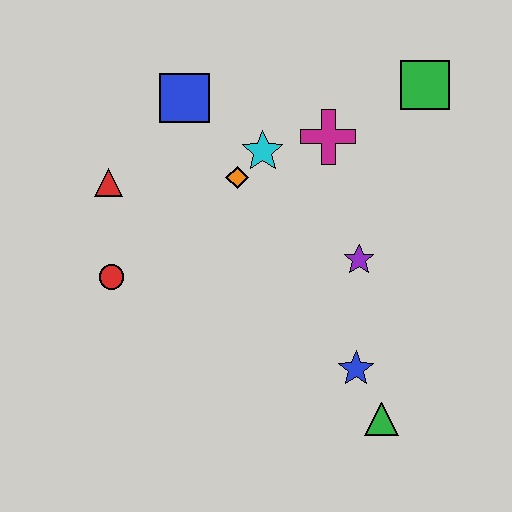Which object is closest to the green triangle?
The blue star is closest to the green triangle.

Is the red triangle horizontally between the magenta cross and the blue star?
No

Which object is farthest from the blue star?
The blue square is farthest from the blue star.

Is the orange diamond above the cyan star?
No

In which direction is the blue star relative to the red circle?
The blue star is to the right of the red circle.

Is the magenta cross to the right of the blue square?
Yes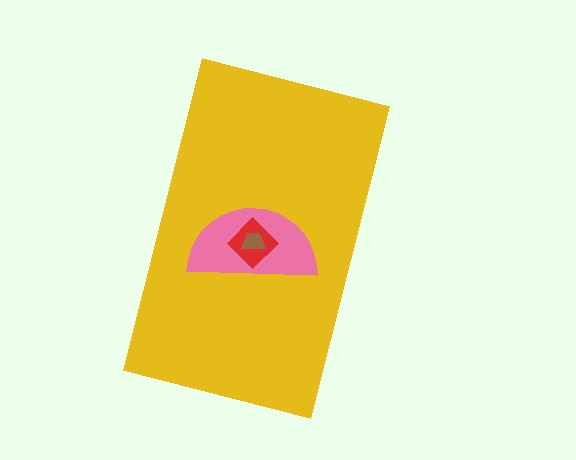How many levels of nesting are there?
4.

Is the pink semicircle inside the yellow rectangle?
Yes.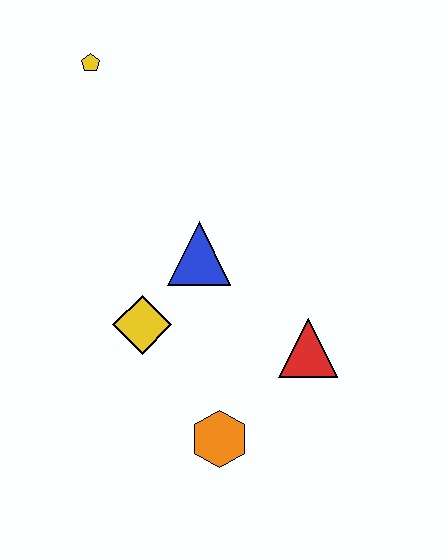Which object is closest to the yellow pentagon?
The blue triangle is closest to the yellow pentagon.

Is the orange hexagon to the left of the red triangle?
Yes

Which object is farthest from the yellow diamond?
The yellow pentagon is farthest from the yellow diamond.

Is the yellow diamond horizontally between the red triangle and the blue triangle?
No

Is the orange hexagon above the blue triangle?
No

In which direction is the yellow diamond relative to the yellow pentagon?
The yellow diamond is below the yellow pentagon.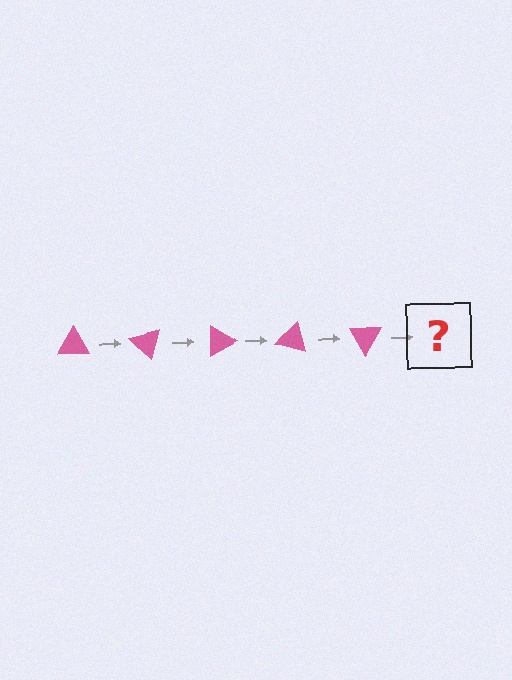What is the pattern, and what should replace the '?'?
The pattern is that the triangle rotates 45 degrees each step. The '?' should be a pink triangle rotated 225 degrees.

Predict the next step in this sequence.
The next step is a pink triangle rotated 225 degrees.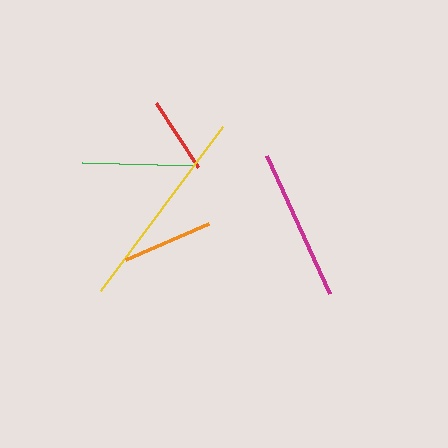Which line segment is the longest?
The yellow line is the longest at approximately 204 pixels.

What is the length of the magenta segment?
The magenta segment is approximately 152 pixels long.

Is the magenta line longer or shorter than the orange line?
The magenta line is longer than the orange line.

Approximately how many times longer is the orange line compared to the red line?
The orange line is approximately 1.2 times the length of the red line.